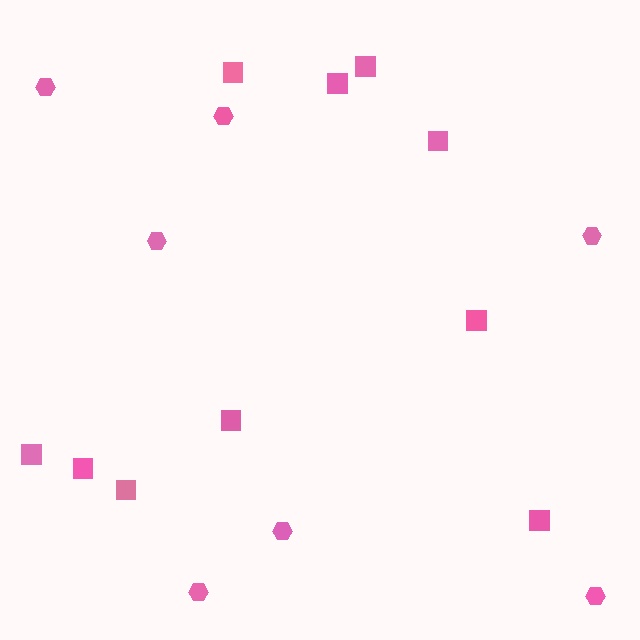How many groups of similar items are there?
There are 2 groups: one group of hexagons (7) and one group of squares (10).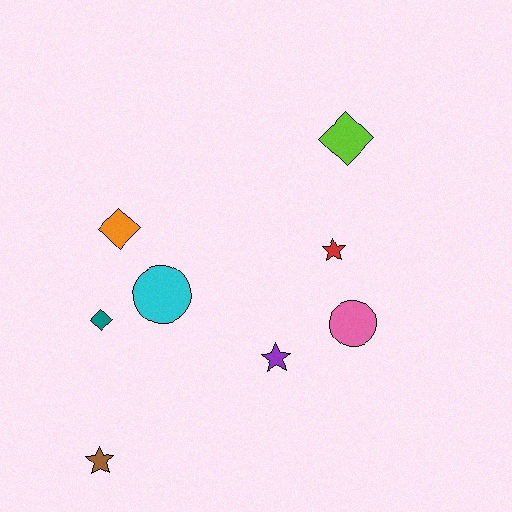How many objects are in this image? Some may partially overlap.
There are 8 objects.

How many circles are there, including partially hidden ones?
There are 2 circles.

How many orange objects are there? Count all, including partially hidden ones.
There is 1 orange object.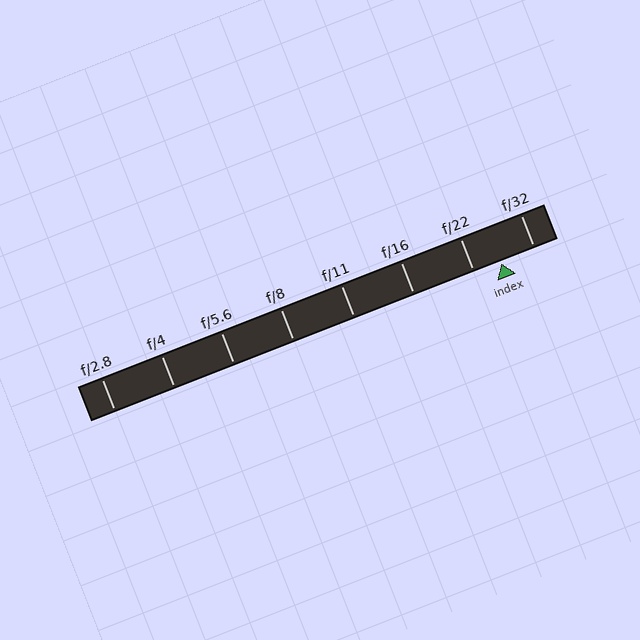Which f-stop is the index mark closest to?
The index mark is closest to f/22.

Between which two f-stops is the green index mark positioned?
The index mark is between f/22 and f/32.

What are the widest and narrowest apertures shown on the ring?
The widest aperture shown is f/2.8 and the narrowest is f/32.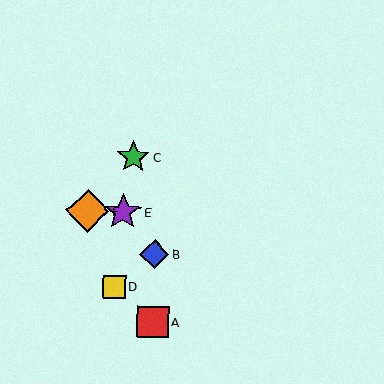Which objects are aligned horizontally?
Objects E, F are aligned horizontally.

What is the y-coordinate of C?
Object C is at y≈157.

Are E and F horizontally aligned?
Yes, both are at y≈212.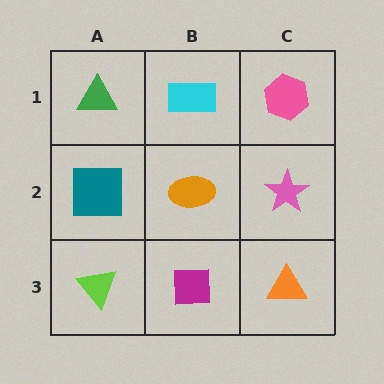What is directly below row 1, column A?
A teal square.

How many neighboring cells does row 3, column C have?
2.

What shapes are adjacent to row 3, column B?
An orange ellipse (row 2, column B), a lime triangle (row 3, column A), an orange triangle (row 3, column C).